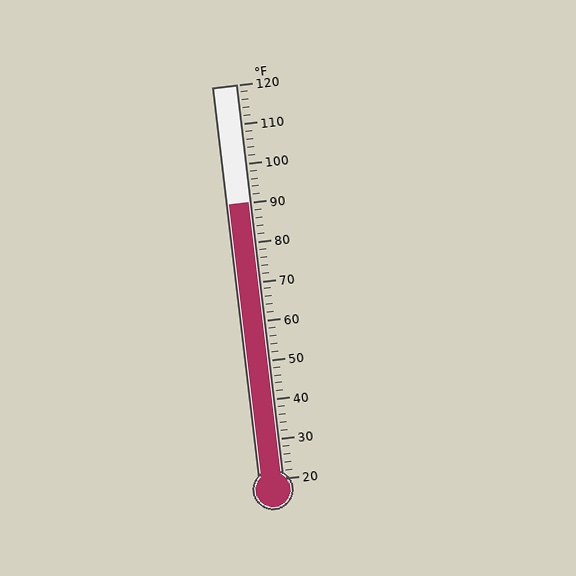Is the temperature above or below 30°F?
The temperature is above 30°F.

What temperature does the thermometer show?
The thermometer shows approximately 90°F.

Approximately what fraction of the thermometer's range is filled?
The thermometer is filled to approximately 70% of its range.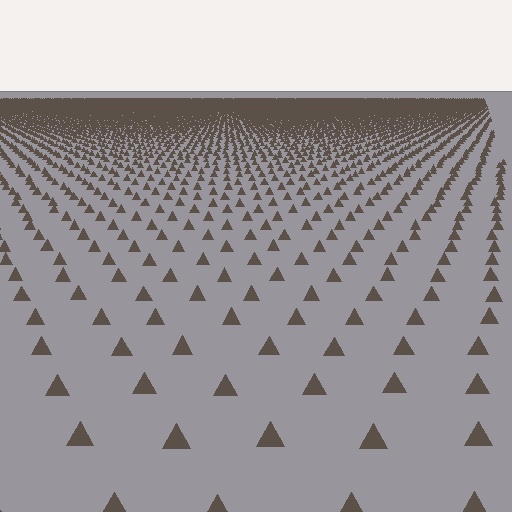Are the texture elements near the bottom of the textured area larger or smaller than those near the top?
Larger. Near the bottom, elements are closer to the viewer and appear at a bigger on-screen size.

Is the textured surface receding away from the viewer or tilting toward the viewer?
The surface is receding away from the viewer. Texture elements get smaller and denser toward the top.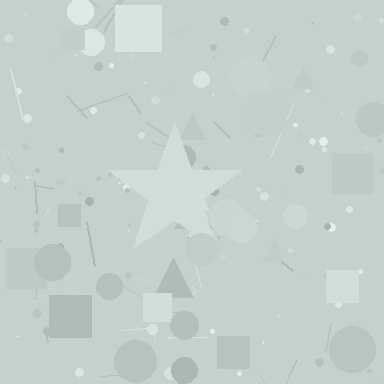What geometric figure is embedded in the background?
A star is embedded in the background.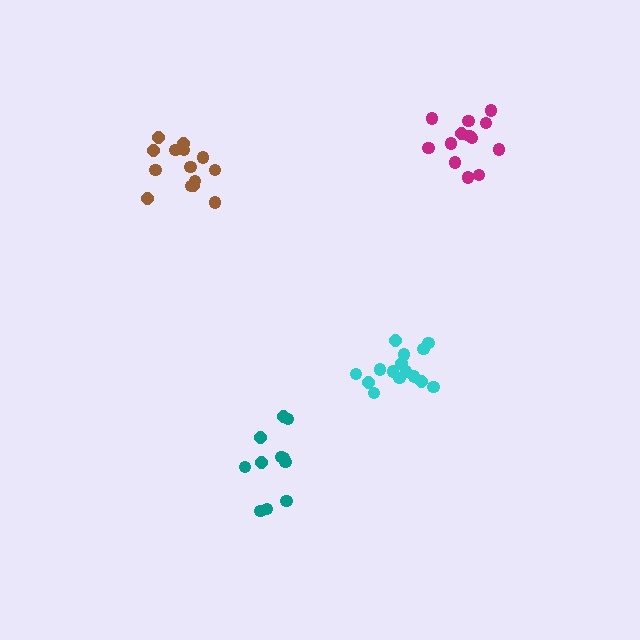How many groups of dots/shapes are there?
There are 4 groups.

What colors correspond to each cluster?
The clusters are colored: brown, cyan, teal, magenta.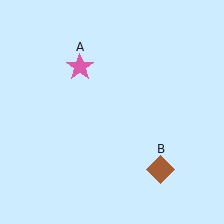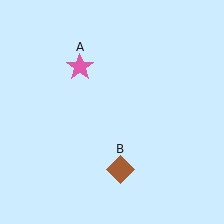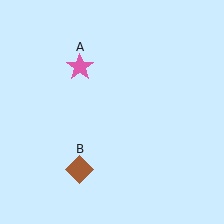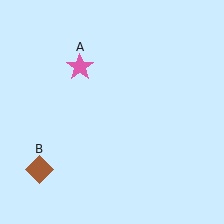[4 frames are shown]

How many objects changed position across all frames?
1 object changed position: brown diamond (object B).